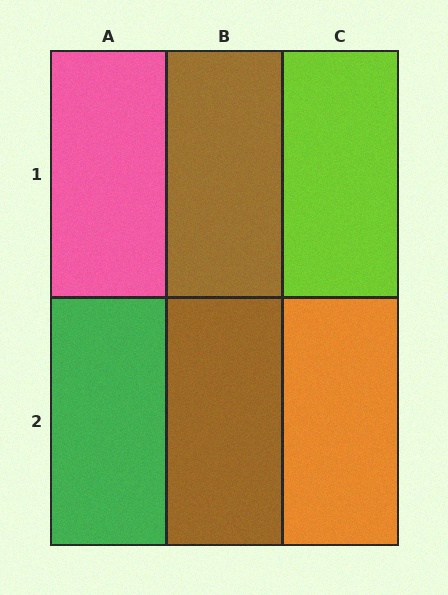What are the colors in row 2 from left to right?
Green, brown, orange.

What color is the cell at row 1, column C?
Lime.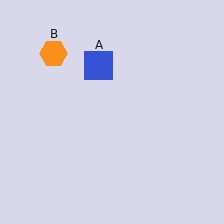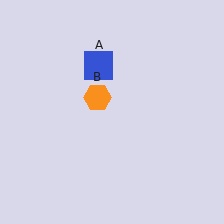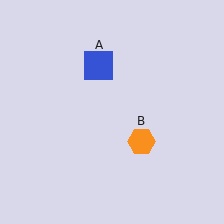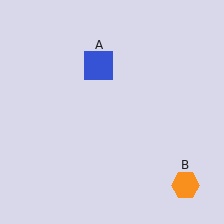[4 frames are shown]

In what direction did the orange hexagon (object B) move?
The orange hexagon (object B) moved down and to the right.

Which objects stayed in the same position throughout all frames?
Blue square (object A) remained stationary.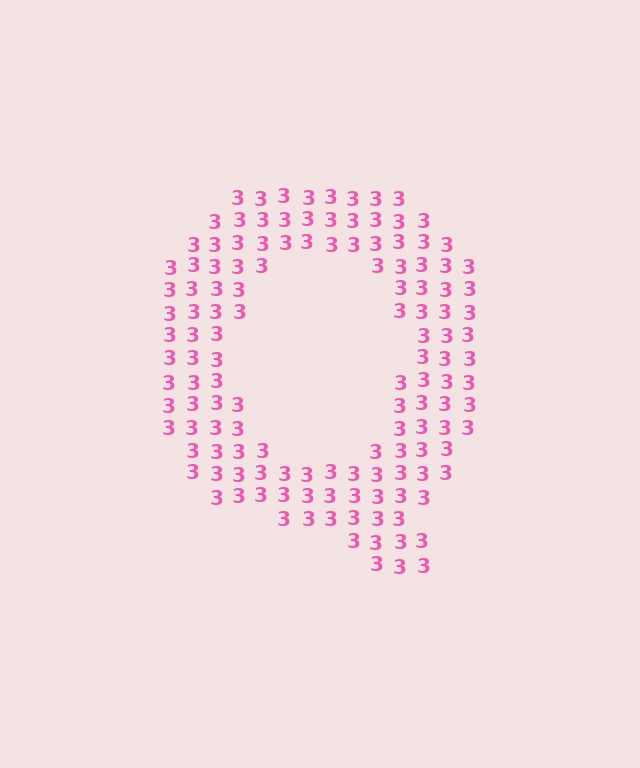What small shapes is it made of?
It is made of small digit 3's.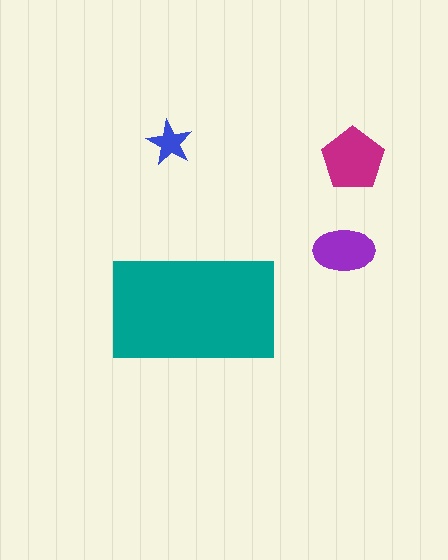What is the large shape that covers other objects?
A teal rectangle.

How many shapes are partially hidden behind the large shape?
0 shapes are partially hidden.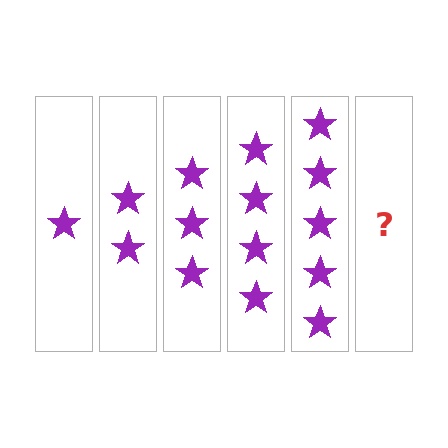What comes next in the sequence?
The next element should be 6 stars.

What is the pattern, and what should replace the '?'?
The pattern is that each step adds one more star. The '?' should be 6 stars.